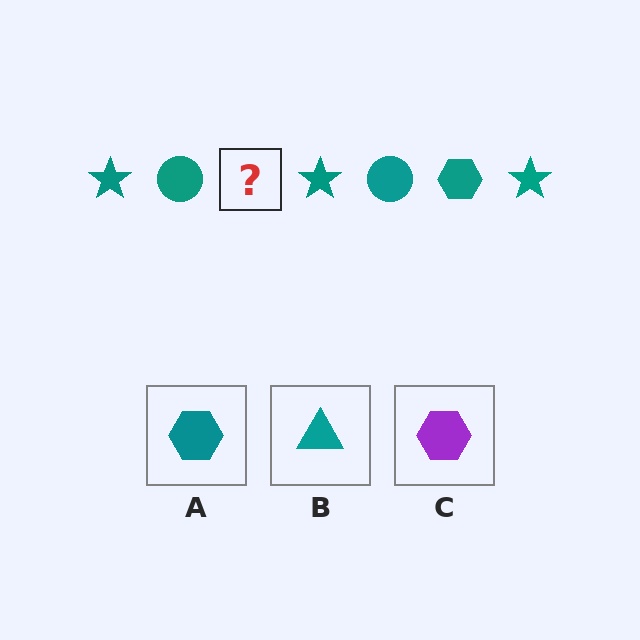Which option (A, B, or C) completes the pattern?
A.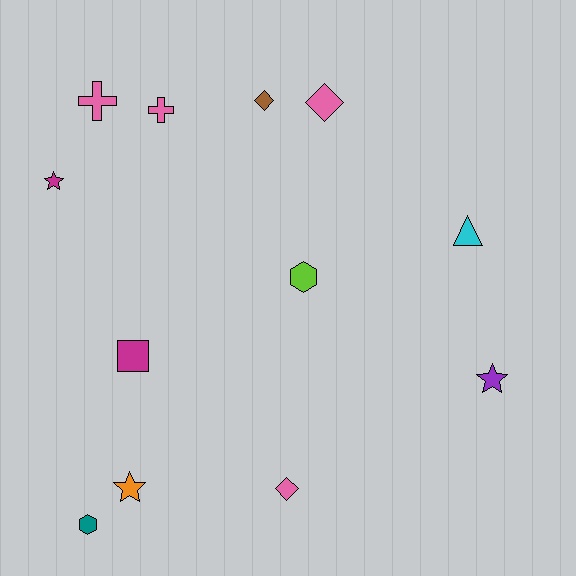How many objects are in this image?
There are 12 objects.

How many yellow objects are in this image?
There are no yellow objects.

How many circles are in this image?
There are no circles.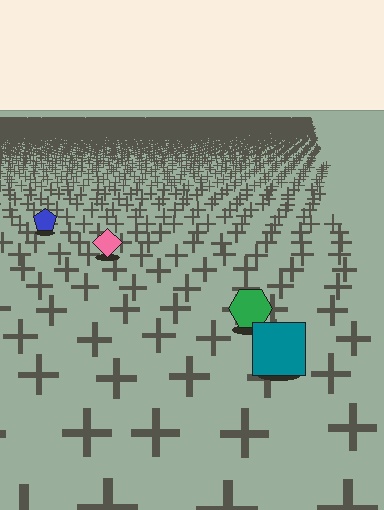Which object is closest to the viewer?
The teal square is closest. The texture marks near it are larger and more spread out.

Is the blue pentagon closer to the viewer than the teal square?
No. The teal square is closer — you can tell from the texture gradient: the ground texture is coarser near it.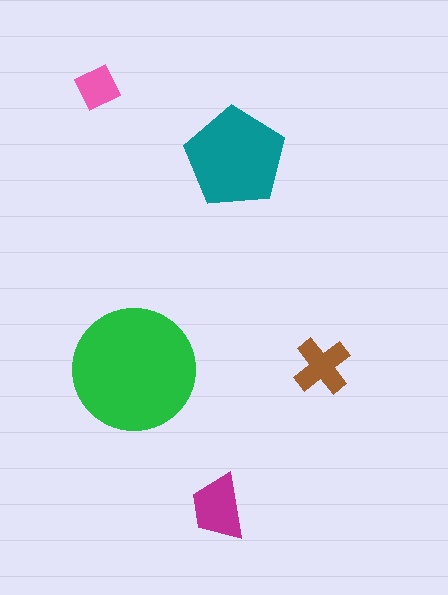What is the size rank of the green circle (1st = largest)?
1st.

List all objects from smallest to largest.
The pink square, the brown cross, the magenta trapezoid, the teal pentagon, the green circle.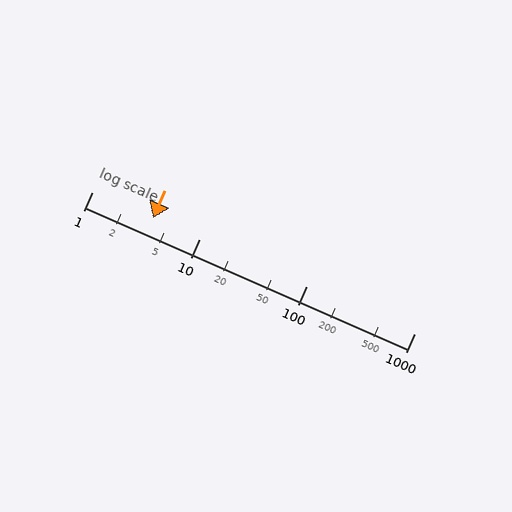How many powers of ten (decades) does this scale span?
The scale spans 3 decades, from 1 to 1000.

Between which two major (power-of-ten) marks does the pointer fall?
The pointer is between 1 and 10.